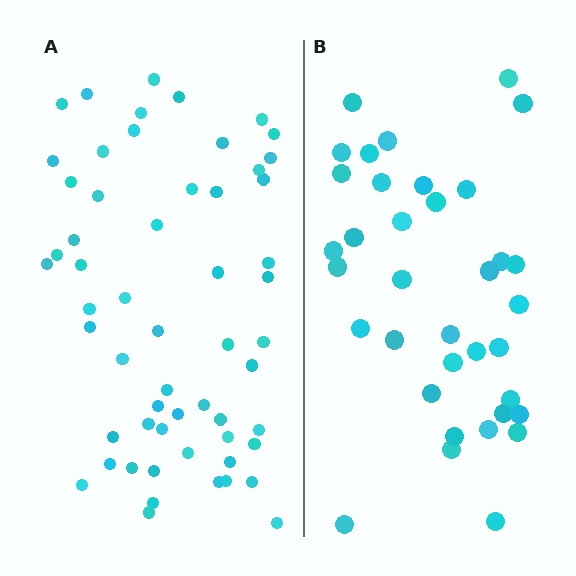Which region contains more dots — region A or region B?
Region A (the left region) has more dots.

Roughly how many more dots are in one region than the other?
Region A has approximately 20 more dots than region B.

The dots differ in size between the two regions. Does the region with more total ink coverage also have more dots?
No. Region B has more total ink coverage because its dots are larger, but region A actually contains more individual dots. Total area can be misleading — the number of items is what matters here.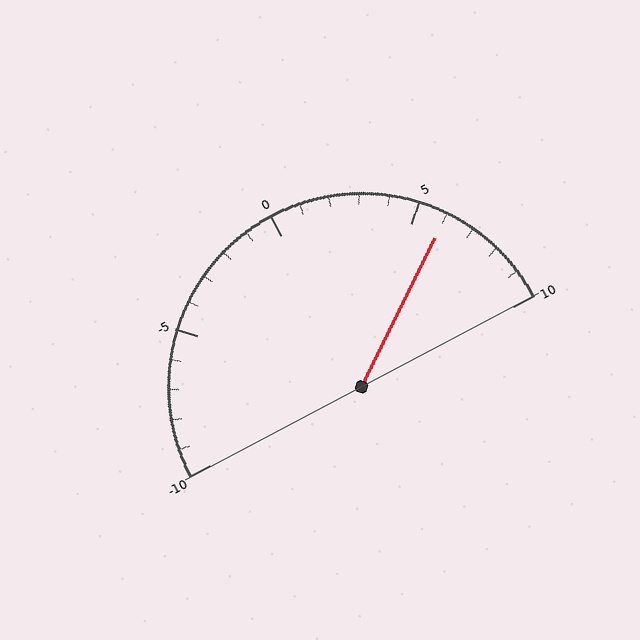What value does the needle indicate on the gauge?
The needle indicates approximately 6.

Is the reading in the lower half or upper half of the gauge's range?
The reading is in the upper half of the range (-10 to 10).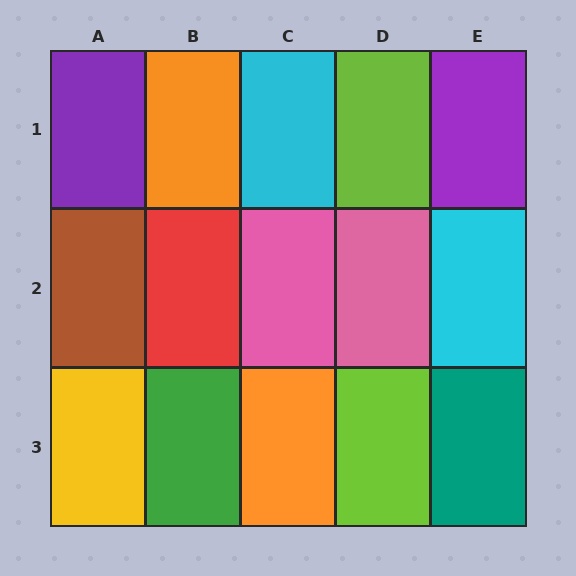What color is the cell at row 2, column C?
Pink.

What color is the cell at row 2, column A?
Brown.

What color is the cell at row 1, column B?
Orange.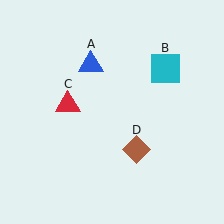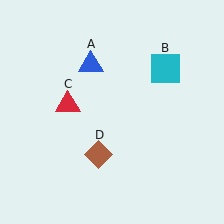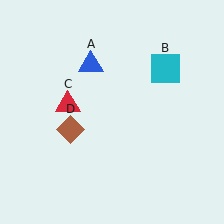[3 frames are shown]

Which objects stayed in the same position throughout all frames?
Blue triangle (object A) and cyan square (object B) and red triangle (object C) remained stationary.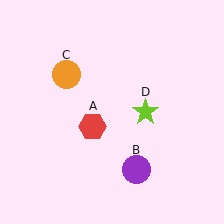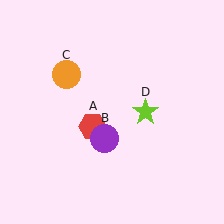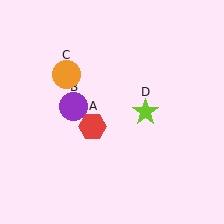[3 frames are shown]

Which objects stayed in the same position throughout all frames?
Red hexagon (object A) and orange circle (object C) and lime star (object D) remained stationary.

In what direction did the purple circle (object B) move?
The purple circle (object B) moved up and to the left.